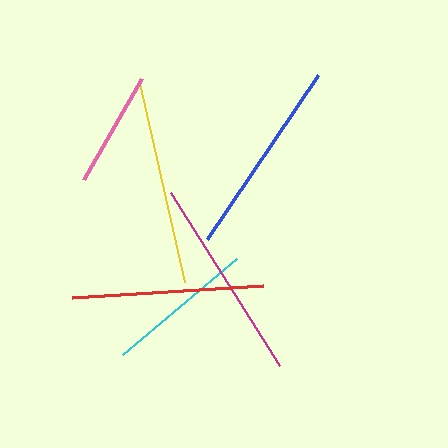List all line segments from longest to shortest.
From longest to shortest: yellow, magenta, blue, red, cyan, pink.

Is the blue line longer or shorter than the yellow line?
The yellow line is longer than the blue line.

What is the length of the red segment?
The red segment is approximately 192 pixels long.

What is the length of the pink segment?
The pink segment is approximately 116 pixels long.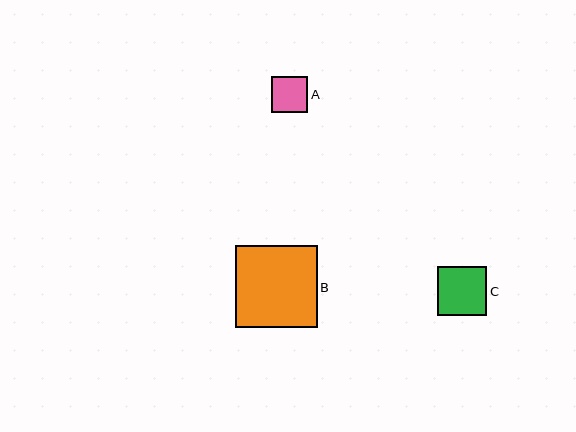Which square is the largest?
Square B is the largest with a size of approximately 82 pixels.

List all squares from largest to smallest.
From largest to smallest: B, C, A.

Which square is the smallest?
Square A is the smallest with a size of approximately 37 pixels.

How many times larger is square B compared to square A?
Square B is approximately 2.2 times the size of square A.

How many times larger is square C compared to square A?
Square C is approximately 1.3 times the size of square A.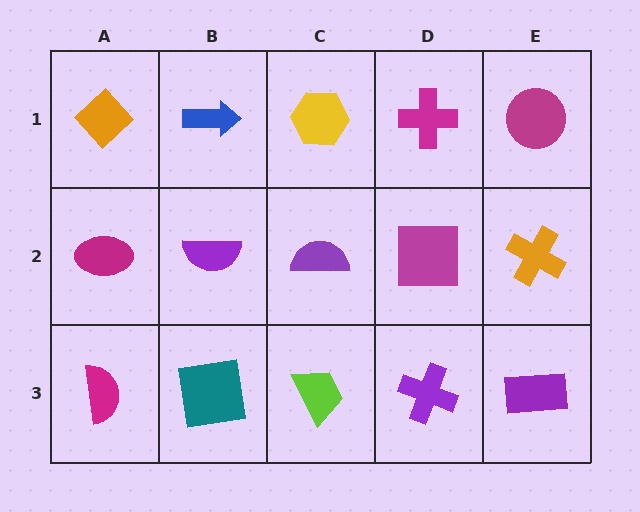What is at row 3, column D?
A purple cross.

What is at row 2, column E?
An orange cross.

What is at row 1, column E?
A magenta circle.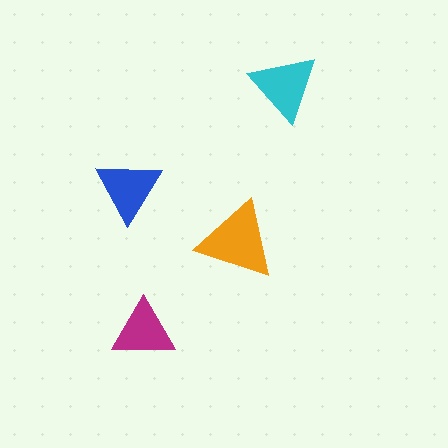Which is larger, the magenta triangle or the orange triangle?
The orange one.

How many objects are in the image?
There are 4 objects in the image.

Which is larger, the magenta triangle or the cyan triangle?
The cyan one.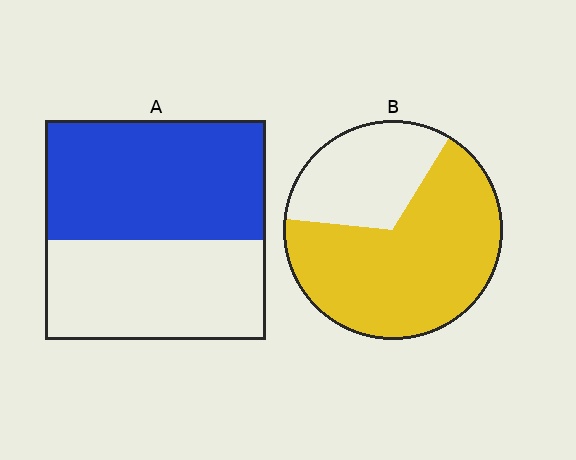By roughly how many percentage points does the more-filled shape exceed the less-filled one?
By roughly 15 percentage points (B over A).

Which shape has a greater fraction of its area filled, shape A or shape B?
Shape B.